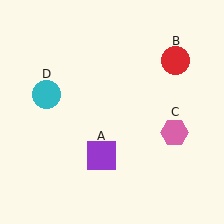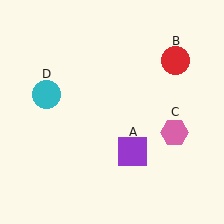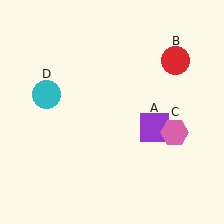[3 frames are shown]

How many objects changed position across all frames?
1 object changed position: purple square (object A).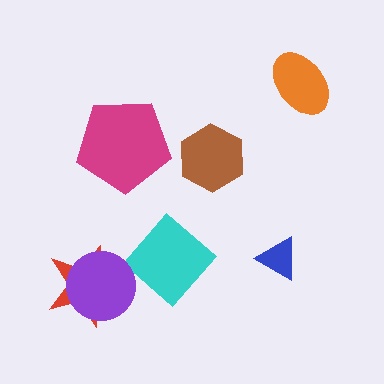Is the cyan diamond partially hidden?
No, no other shape covers it.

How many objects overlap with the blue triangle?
0 objects overlap with the blue triangle.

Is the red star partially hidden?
Yes, it is partially covered by another shape.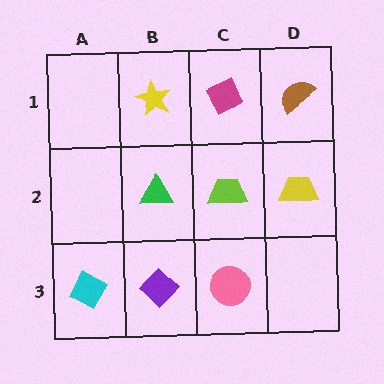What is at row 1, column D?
A brown semicircle.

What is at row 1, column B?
A yellow star.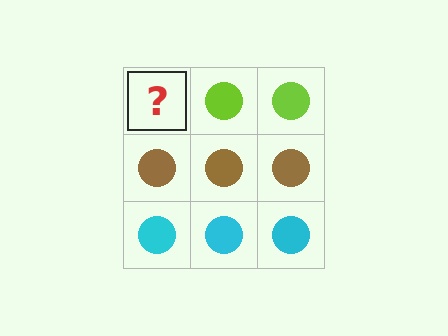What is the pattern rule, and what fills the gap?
The rule is that each row has a consistent color. The gap should be filled with a lime circle.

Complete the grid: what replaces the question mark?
The question mark should be replaced with a lime circle.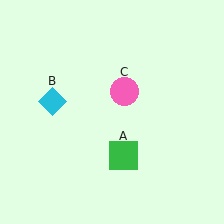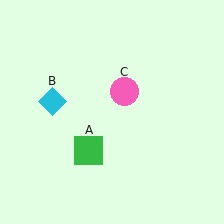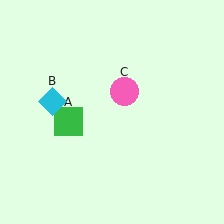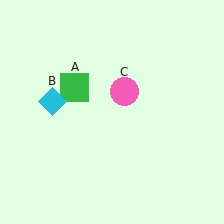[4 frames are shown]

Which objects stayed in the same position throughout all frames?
Cyan diamond (object B) and pink circle (object C) remained stationary.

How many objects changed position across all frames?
1 object changed position: green square (object A).